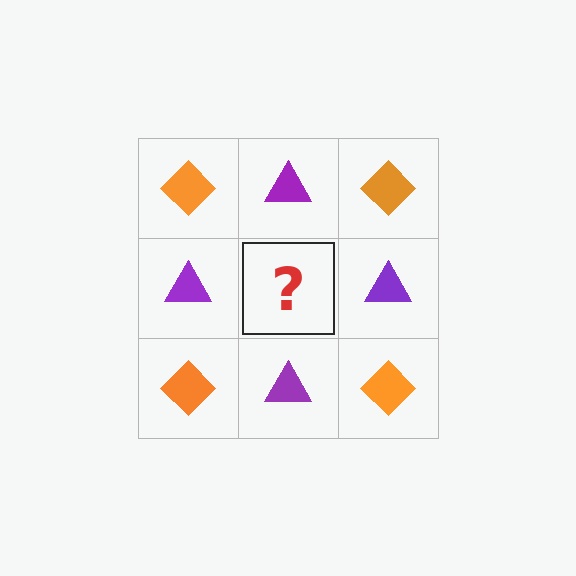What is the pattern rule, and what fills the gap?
The rule is that it alternates orange diamond and purple triangle in a checkerboard pattern. The gap should be filled with an orange diamond.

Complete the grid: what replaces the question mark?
The question mark should be replaced with an orange diamond.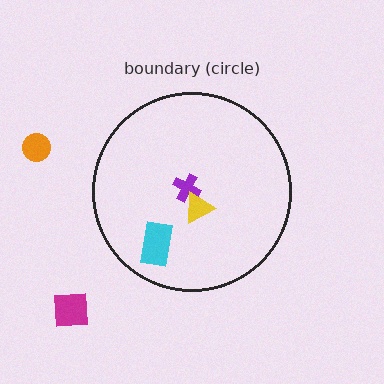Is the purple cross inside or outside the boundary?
Inside.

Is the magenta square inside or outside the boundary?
Outside.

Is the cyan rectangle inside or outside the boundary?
Inside.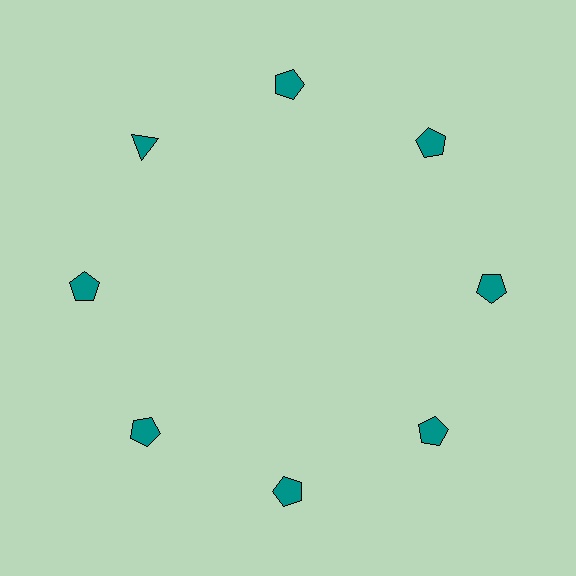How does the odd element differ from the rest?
It has a different shape: triangle instead of pentagon.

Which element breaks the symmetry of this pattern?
The teal triangle at roughly the 10 o'clock position breaks the symmetry. All other shapes are teal pentagons.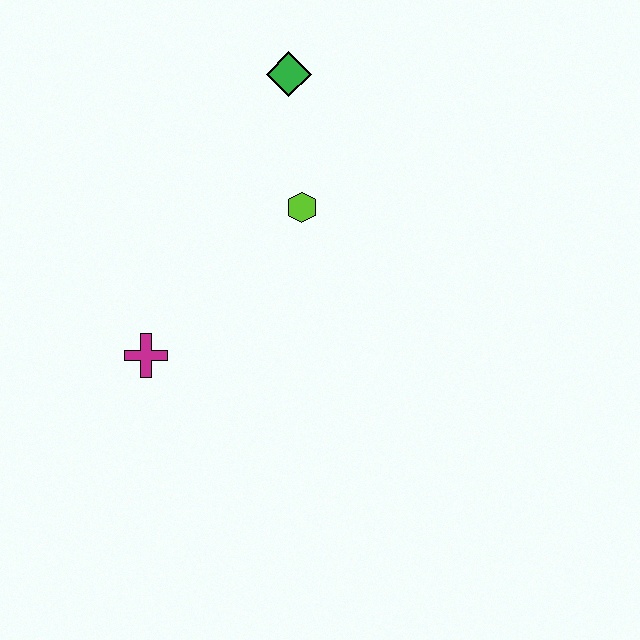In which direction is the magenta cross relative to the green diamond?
The magenta cross is below the green diamond.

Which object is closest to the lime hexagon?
The green diamond is closest to the lime hexagon.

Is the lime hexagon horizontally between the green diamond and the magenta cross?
No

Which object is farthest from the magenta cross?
The green diamond is farthest from the magenta cross.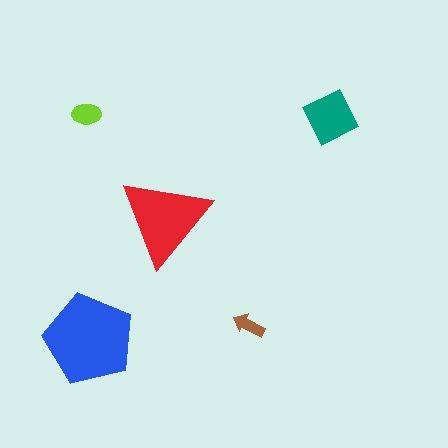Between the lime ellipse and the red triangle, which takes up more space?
The red triangle.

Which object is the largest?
The blue pentagon.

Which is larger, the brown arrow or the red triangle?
The red triangle.